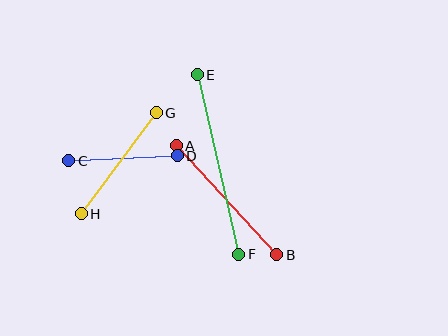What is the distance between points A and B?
The distance is approximately 148 pixels.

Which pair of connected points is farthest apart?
Points E and F are farthest apart.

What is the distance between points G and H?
The distance is approximately 126 pixels.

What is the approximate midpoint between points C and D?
The midpoint is at approximately (123, 158) pixels.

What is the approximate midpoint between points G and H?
The midpoint is at approximately (119, 163) pixels.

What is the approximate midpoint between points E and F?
The midpoint is at approximately (218, 165) pixels.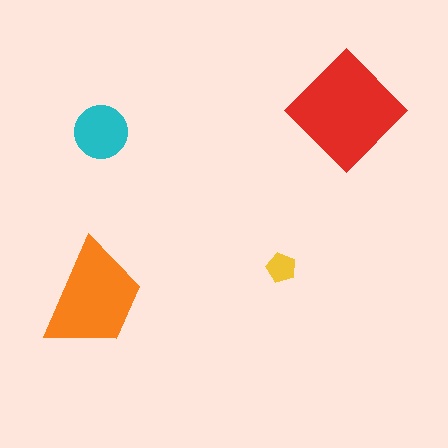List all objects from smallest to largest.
The yellow pentagon, the cyan circle, the orange trapezoid, the red diamond.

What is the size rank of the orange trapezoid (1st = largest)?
2nd.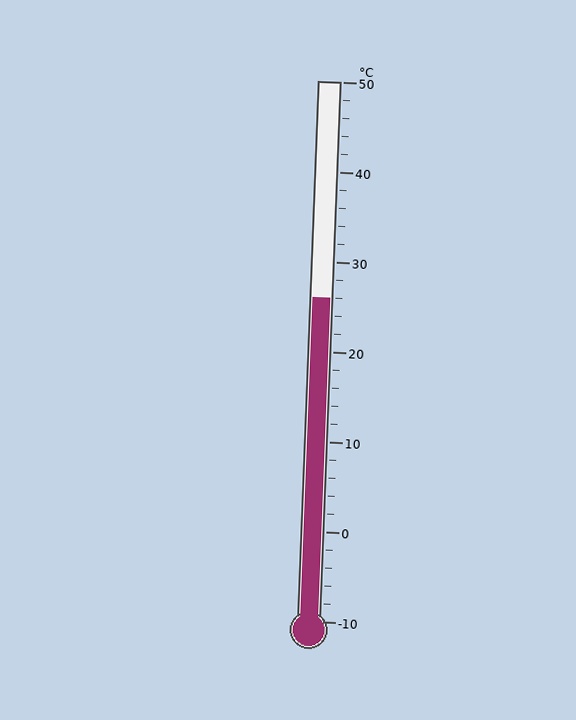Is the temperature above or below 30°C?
The temperature is below 30°C.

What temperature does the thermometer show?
The thermometer shows approximately 26°C.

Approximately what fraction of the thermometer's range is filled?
The thermometer is filled to approximately 60% of its range.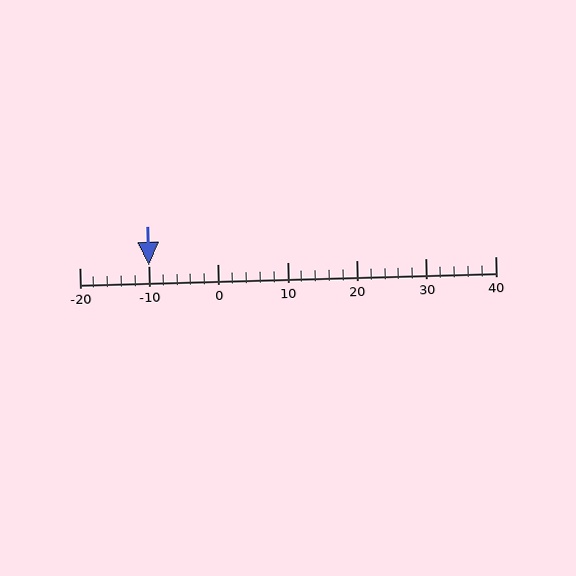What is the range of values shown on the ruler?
The ruler shows values from -20 to 40.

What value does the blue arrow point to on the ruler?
The blue arrow points to approximately -10.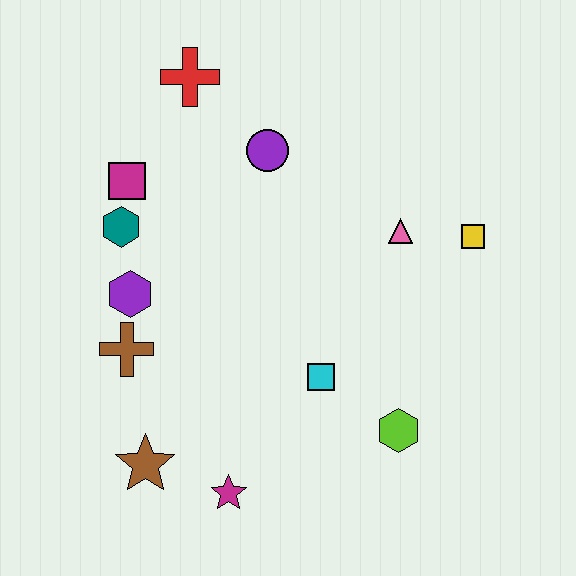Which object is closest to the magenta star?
The brown star is closest to the magenta star.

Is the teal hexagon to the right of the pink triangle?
No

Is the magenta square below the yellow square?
No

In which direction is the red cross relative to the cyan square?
The red cross is above the cyan square.